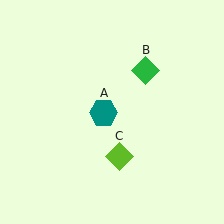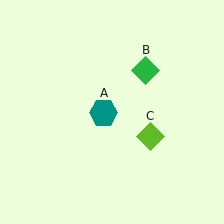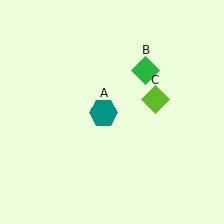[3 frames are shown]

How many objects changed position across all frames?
1 object changed position: lime diamond (object C).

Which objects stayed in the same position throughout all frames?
Teal hexagon (object A) and green diamond (object B) remained stationary.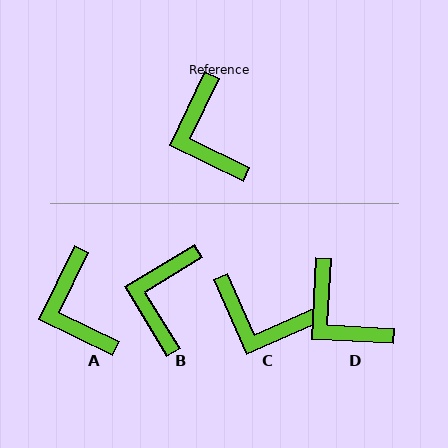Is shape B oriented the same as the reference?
No, it is off by about 33 degrees.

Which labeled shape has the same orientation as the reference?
A.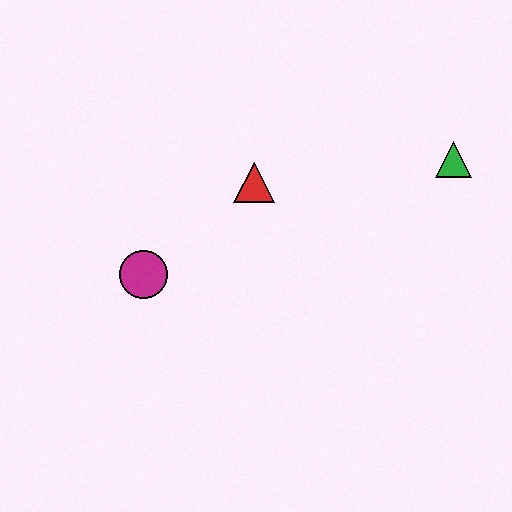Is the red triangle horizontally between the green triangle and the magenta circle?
Yes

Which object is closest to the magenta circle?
The red triangle is closest to the magenta circle.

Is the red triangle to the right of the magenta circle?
Yes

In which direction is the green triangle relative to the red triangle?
The green triangle is to the right of the red triangle.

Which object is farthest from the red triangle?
The green triangle is farthest from the red triangle.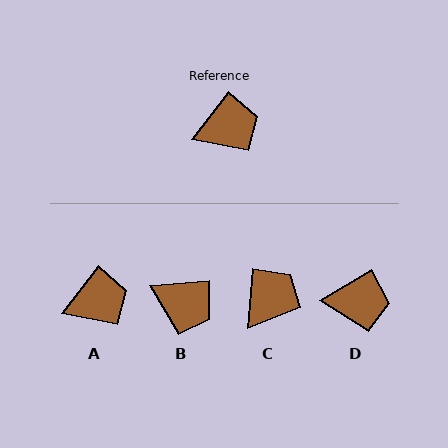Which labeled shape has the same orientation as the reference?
A.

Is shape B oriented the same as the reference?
No, it is off by about 48 degrees.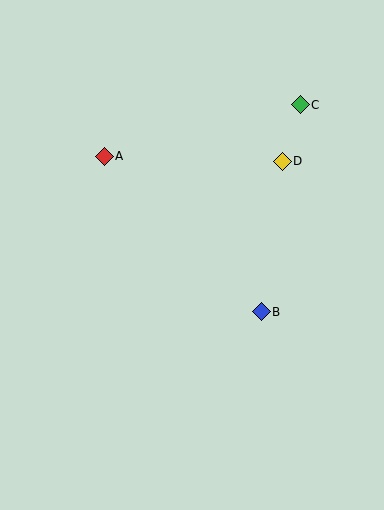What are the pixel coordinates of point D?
Point D is at (282, 161).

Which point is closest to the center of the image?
Point B at (261, 312) is closest to the center.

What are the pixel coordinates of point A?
Point A is at (104, 156).